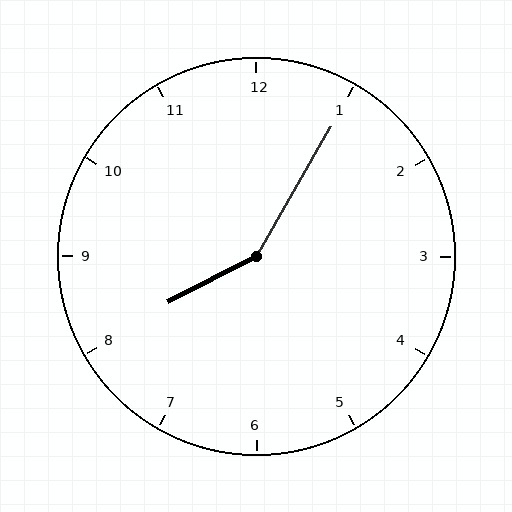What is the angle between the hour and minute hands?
Approximately 148 degrees.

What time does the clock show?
8:05.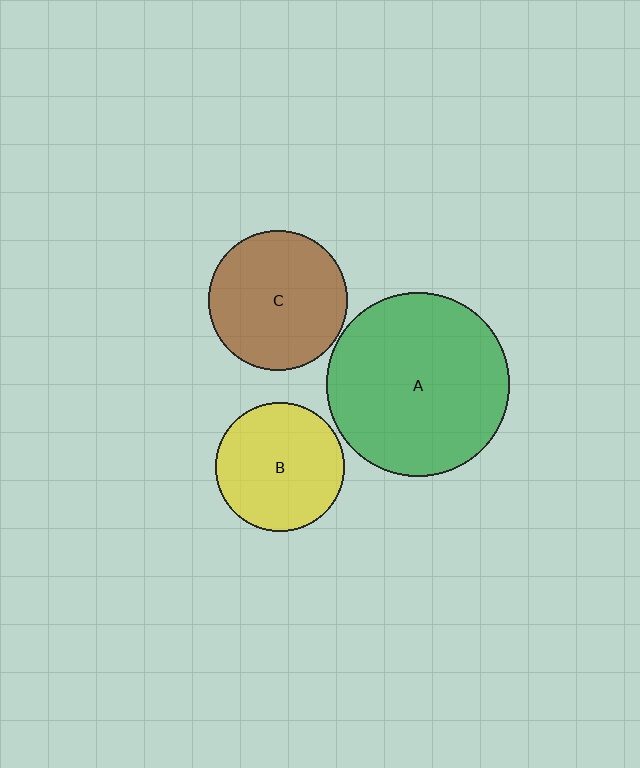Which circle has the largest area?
Circle A (green).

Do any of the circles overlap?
No, none of the circles overlap.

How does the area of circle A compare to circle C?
Approximately 1.7 times.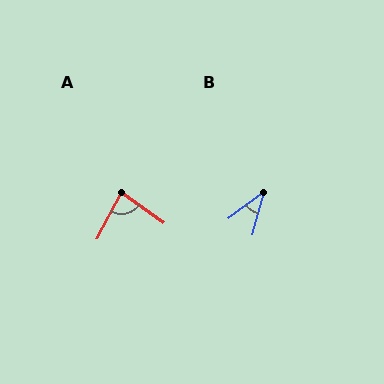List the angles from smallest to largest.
B (39°), A (83°).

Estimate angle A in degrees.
Approximately 83 degrees.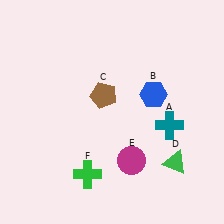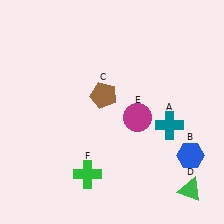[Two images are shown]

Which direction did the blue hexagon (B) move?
The blue hexagon (B) moved down.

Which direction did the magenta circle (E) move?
The magenta circle (E) moved up.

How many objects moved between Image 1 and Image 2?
3 objects moved between the two images.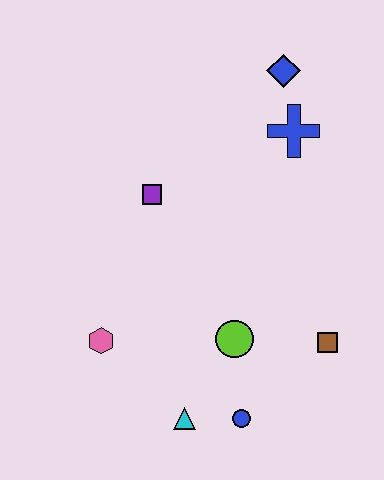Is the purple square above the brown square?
Yes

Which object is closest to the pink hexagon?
The cyan triangle is closest to the pink hexagon.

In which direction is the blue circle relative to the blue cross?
The blue circle is below the blue cross.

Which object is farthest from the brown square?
The blue diamond is farthest from the brown square.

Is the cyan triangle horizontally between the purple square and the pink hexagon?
No